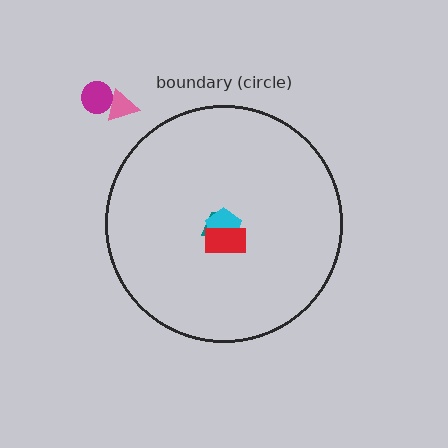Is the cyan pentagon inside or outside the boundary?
Inside.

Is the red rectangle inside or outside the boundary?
Inside.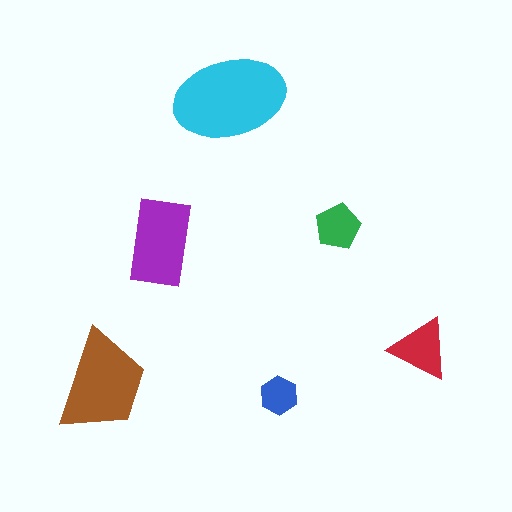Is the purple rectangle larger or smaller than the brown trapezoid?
Smaller.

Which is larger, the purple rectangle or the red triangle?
The purple rectangle.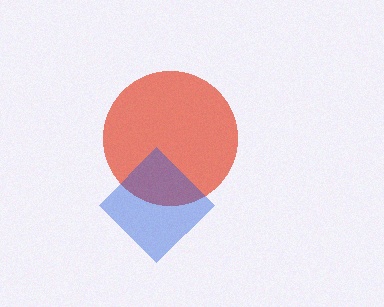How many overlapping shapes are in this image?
There are 2 overlapping shapes in the image.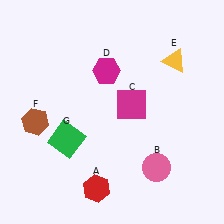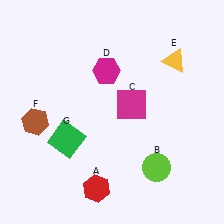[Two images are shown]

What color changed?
The circle (B) changed from pink in Image 1 to lime in Image 2.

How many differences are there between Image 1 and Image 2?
There is 1 difference between the two images.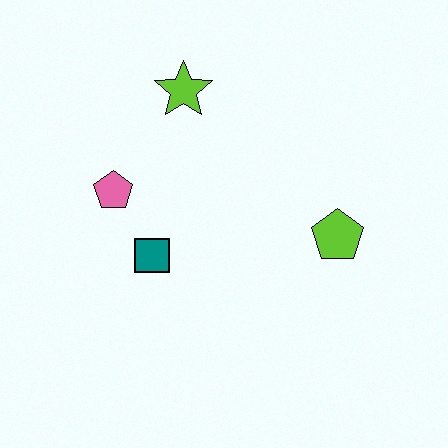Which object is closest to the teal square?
The pink pentagon is closest to the teal square.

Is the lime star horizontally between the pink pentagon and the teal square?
No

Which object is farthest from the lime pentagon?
The pink pentagon is farthest from the lime pentagon.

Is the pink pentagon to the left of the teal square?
Yes